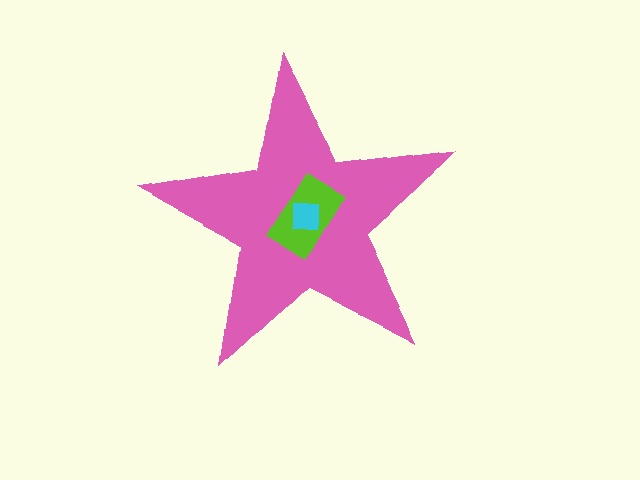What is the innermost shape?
The cyan square.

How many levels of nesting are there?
3.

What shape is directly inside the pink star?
The lime rectangle.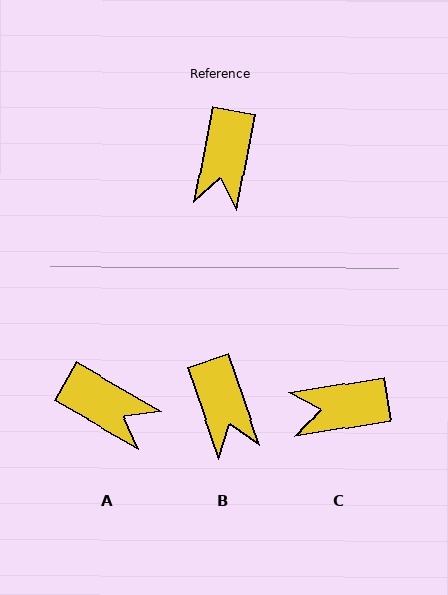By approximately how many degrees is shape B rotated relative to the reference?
Approximately 30 degrees counter-clockwise.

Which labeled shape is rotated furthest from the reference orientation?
A, about 70 degrees away.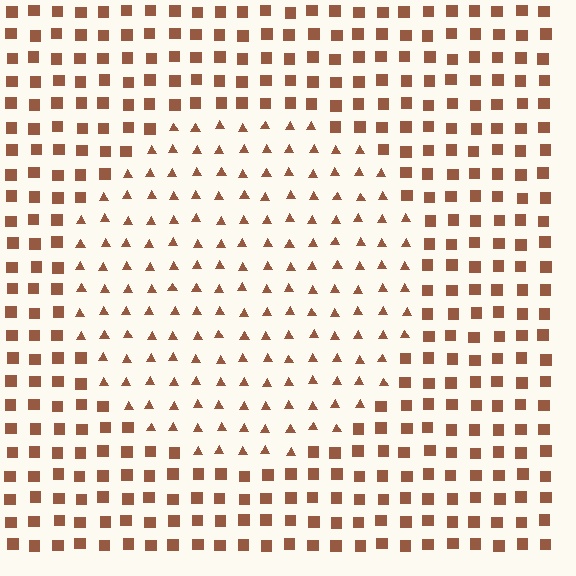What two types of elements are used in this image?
The image uses triangles inside the circle region and squares outside it.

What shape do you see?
I see a circle.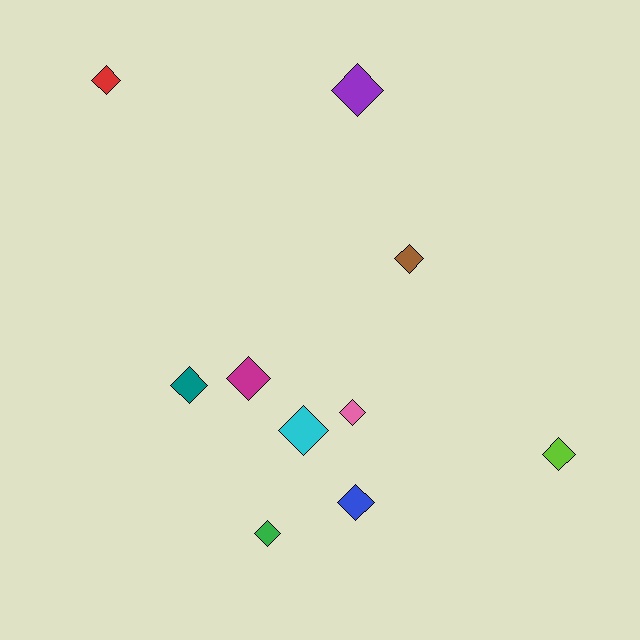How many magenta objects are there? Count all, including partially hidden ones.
There is 1 magenta object.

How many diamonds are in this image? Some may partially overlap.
There are 10 diamonds.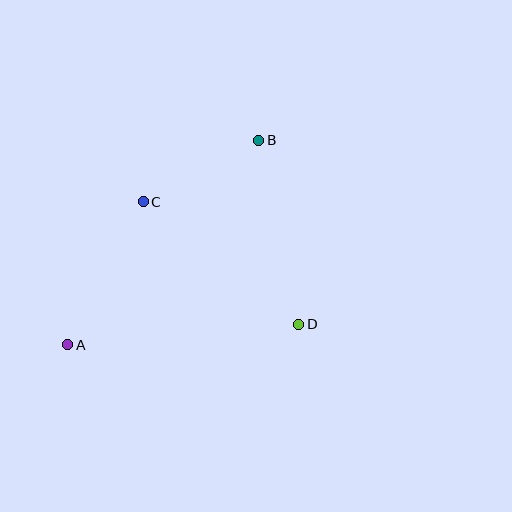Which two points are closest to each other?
Points B and C are closest to each other.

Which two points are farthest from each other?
Points A and B are farthest from each other.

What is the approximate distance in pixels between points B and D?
The distance between B and D is approximately 188 pixels.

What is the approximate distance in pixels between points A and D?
The distance between A and D is approximately 232 pixels.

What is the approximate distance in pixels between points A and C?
The distance between A and C is approximately 162 pixels.